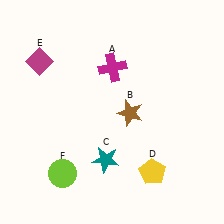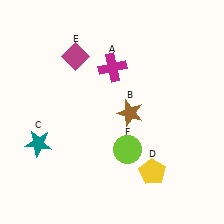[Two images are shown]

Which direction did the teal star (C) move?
The teal star (C) moved left.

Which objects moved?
The objects that moved are: the teal star (C), the magenta diamond (E), the lime circle (F).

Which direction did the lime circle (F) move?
The lime circle (F) moved right.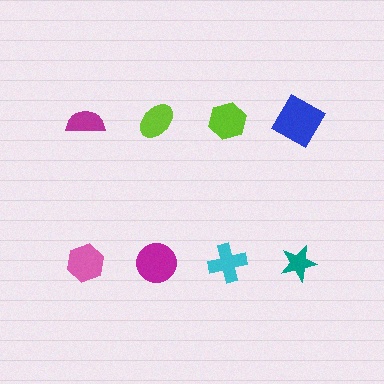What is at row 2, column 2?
A magenta circle.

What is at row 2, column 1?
A pink hexagon.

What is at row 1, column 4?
A blue diamond.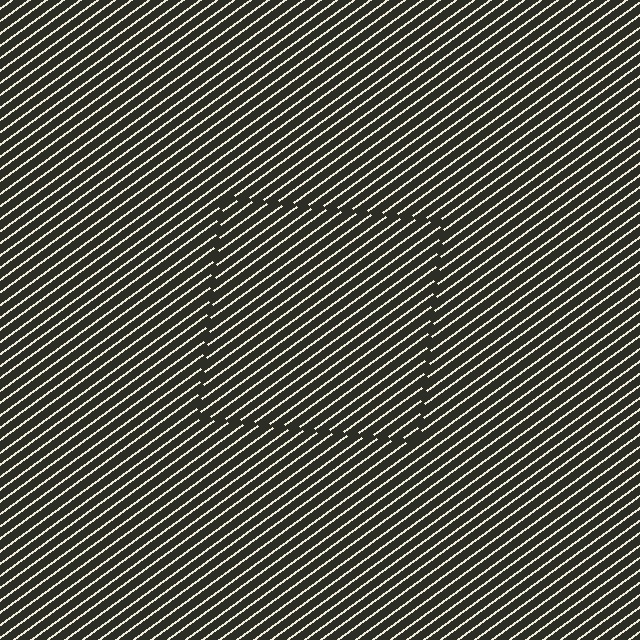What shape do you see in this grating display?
An illusory square. The interior of the shape contains the same grating, shifted by half a period — the contour is defined by the phase discontinuity where line-ends from the inner and outer gratings abut.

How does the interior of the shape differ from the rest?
The interior of the shape contains the same grating, shifted by half a period — the contour is defined by the phase discontinuity where line-ends from the inner and outer gratings abut.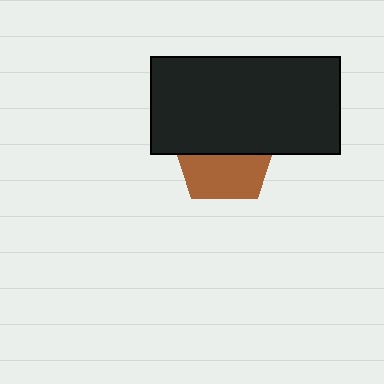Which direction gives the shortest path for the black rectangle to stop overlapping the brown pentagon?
Moving up gives the shortest separation.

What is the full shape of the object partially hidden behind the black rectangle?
The partially hidden object is a brown pentagon.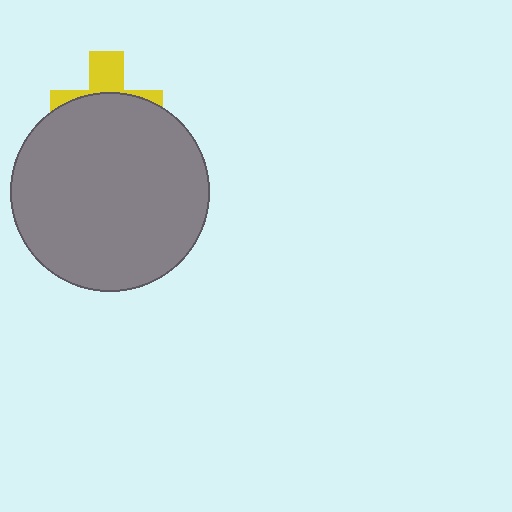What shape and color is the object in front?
The object in front is a gray circle.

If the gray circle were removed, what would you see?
You would see the complete yellow cross.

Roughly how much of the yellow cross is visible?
A small part of it is visible (roughly 33%).